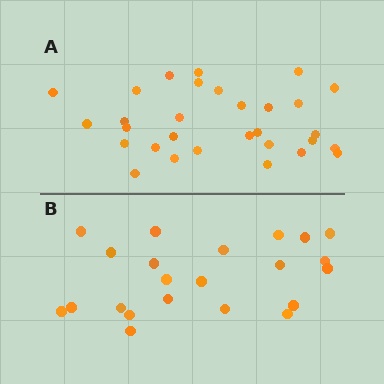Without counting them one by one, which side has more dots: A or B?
Region A (the top region) has more dots.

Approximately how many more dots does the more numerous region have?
Region A has roughly 8 or so more dots than region B.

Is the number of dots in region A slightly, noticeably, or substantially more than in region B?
Region A has noticeably more, but not dramatically so. The ratio is roughly 1.4 to 1.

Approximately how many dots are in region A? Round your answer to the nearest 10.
About 30 dots.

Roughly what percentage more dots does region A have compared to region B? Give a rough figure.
About 35% more.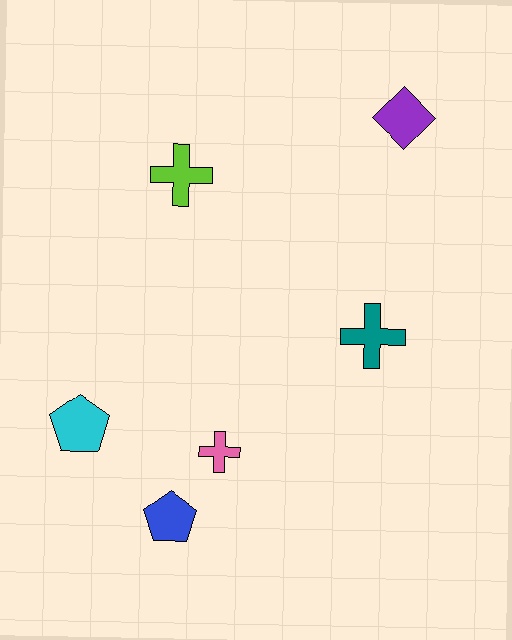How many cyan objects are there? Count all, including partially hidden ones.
There is 1 cyan object.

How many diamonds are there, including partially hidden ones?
There is 1 diamond.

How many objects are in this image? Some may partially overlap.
There are 6 objects.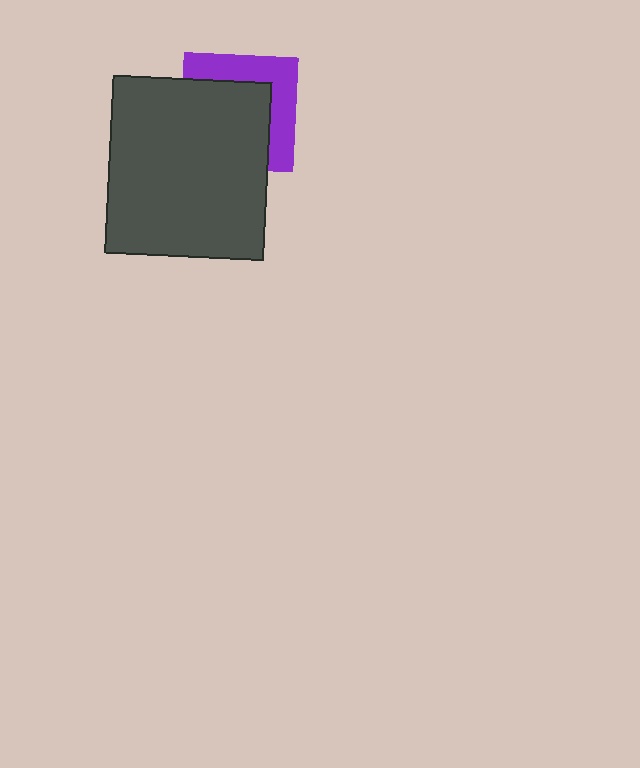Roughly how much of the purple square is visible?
A small part of it is visible (roughly 40%).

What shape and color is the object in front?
The object in front is a dark gray rectangle.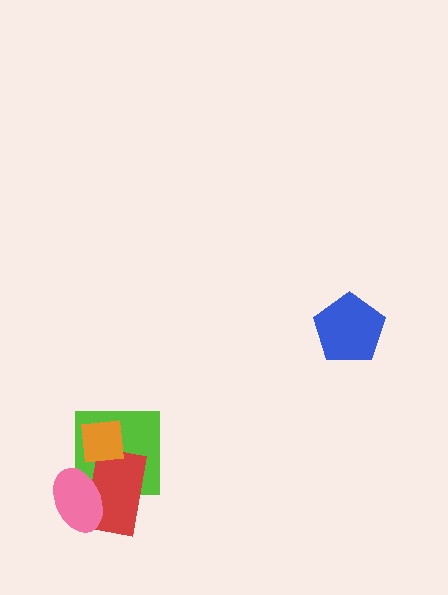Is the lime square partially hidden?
Yes, it is partially covered by another shape.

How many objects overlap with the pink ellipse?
2 objects overlap with the pink ellipse.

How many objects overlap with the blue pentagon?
0 objects overlap with the blue pentagon.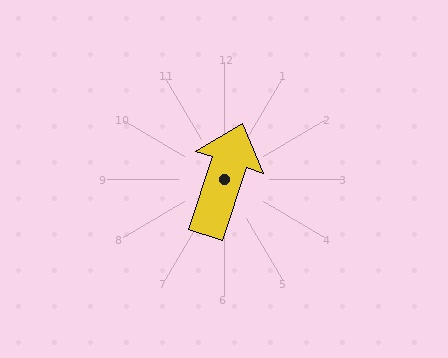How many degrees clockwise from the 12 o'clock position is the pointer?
Approximately 18 degrees.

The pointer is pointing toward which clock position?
Roughly 1 o'clock.